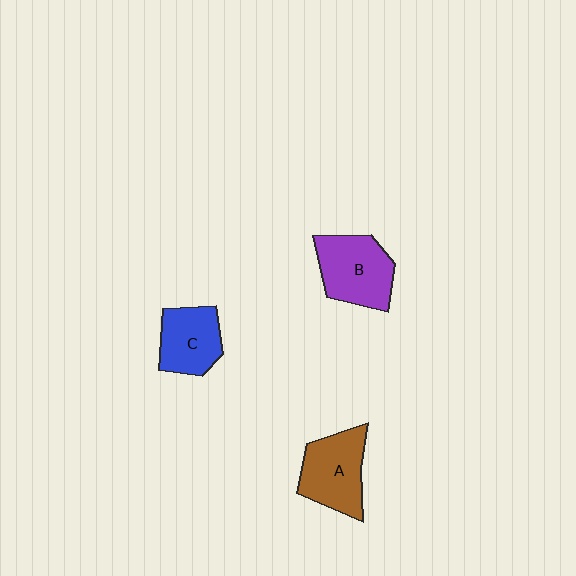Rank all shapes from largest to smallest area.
From largest to smallest: B (purple), A (brown), C (blue).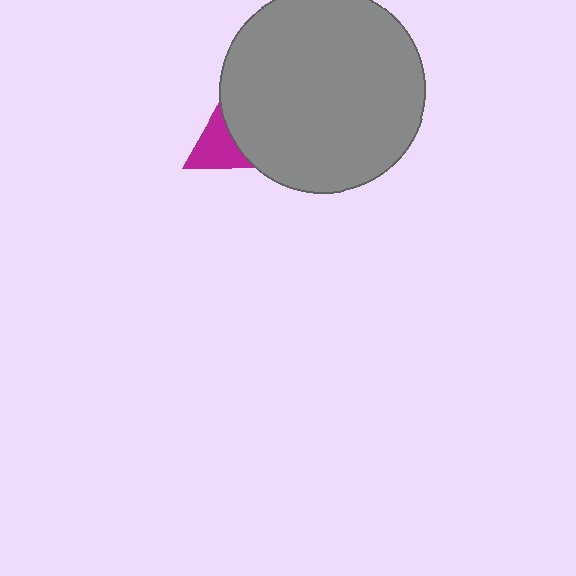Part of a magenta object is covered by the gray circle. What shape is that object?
It is a triangle.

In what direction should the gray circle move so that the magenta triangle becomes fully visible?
The gray circle should move right. That is the shortest direction to clear the overlap and leave the magenta triangle fully visible.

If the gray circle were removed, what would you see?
You would see the complete magenta triangle.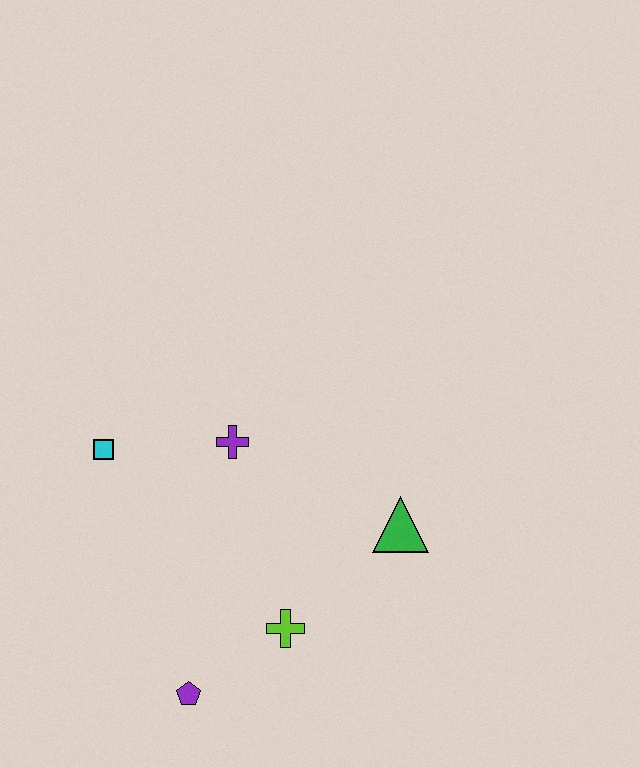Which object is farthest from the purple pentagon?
The green triangle is farthest from the purple pentagon.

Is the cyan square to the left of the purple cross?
Yes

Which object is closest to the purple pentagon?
The lime cross is closest to the purple pentagon.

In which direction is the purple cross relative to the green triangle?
The purple cross is to the left of the green triangle.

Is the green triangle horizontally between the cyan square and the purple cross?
No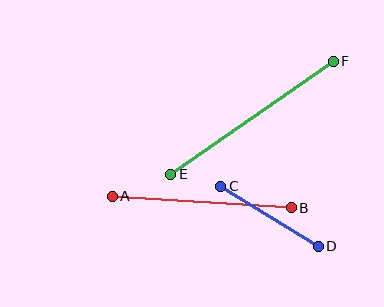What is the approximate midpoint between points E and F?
The midpoint is at approximately (252, 118) pixels.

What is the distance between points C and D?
The distance is approximately 114 pixels.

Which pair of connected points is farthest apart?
Points E and F are farthest apart.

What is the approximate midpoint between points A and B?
The midpoint is at approximately (202, 202) pixels.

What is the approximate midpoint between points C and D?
The midpoint is at approximately (270, 216) pixels.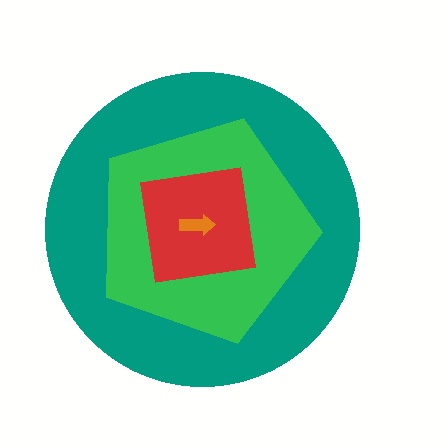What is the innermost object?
The orange arrow.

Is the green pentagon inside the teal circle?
Yes.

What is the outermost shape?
The teal circle.